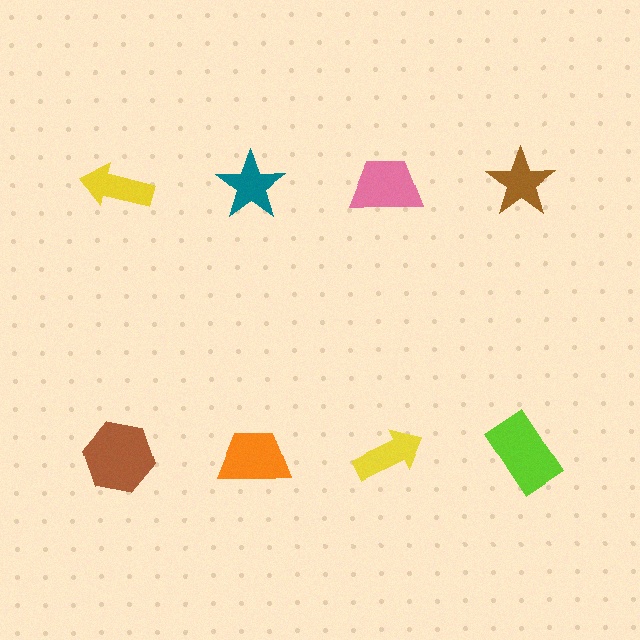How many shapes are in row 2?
4 shapes.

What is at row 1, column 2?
A teal star.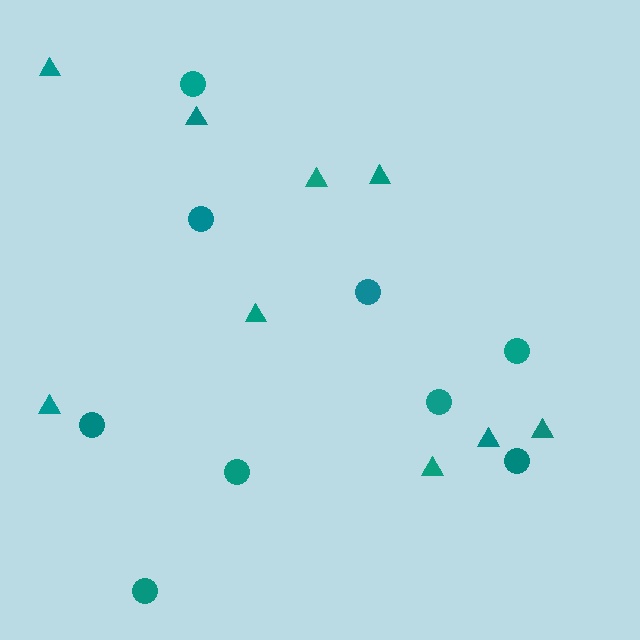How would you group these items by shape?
There are 2 groups: one group of circles (9) and one group of triangles (9).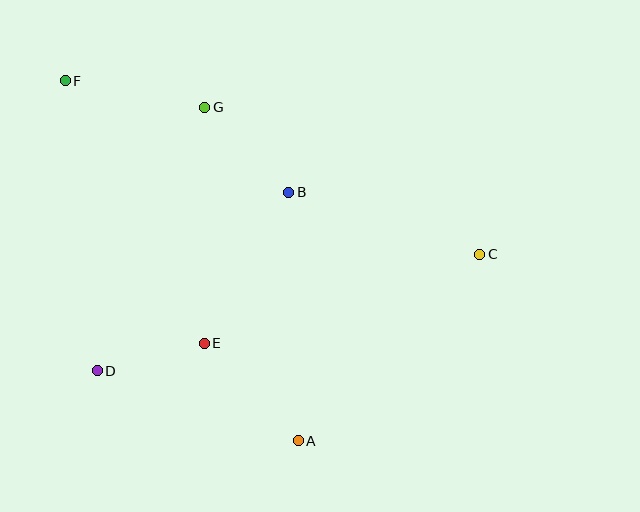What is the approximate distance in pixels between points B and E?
The distance between B and E is approximately 173 pixels.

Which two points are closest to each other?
Points D and E are closest to each other.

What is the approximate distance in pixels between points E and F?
The distance between E and F is approximately 297 pixels.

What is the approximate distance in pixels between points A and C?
The distance between A and C is approximately 260 pixels.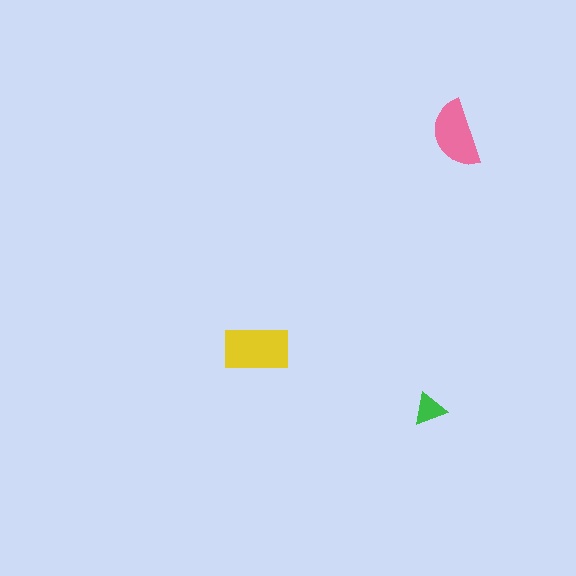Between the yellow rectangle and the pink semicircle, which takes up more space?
The yellow rectangle.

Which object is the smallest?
The green triangle.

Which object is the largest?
The yellow rectangle.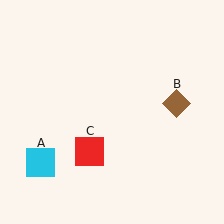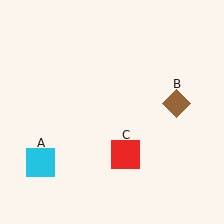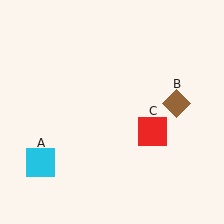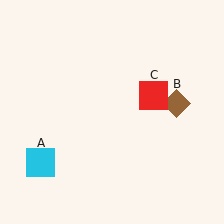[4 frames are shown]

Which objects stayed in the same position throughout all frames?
Cyan square (object A) and brown diamond (object B) remained stationary.